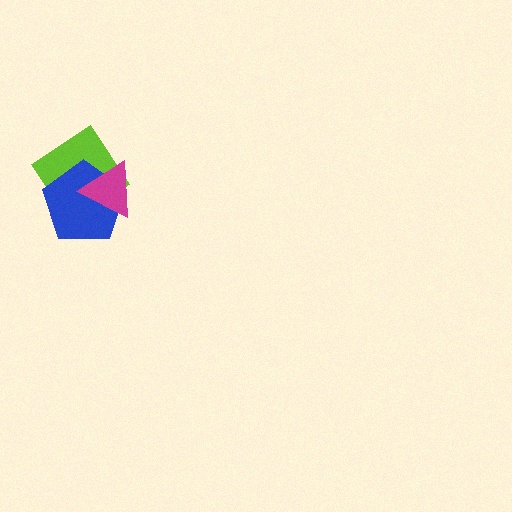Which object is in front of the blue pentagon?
The magenta triangle is in front of the blue pentagon.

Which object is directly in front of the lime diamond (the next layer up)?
The blue pentagon is directly in front of the lime diamond.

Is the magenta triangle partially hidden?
No, no other shape covers it.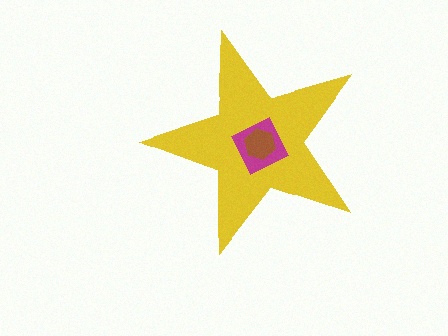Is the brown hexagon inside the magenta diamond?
Yes.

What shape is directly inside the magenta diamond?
The brown hexagon.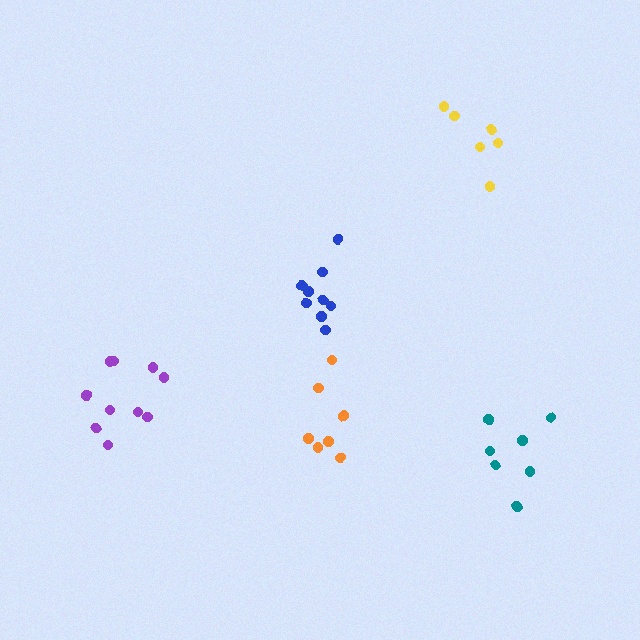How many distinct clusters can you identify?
There are 5 distinct clusters.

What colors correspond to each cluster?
The clusters are colored: orange, purple, teal, yellow, blue.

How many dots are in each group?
Group 1: 7 dots, Group 2: 10 dots, Group 3: 7 dots, Group 4: 6 dots, Group 5: 10 dots (40 total).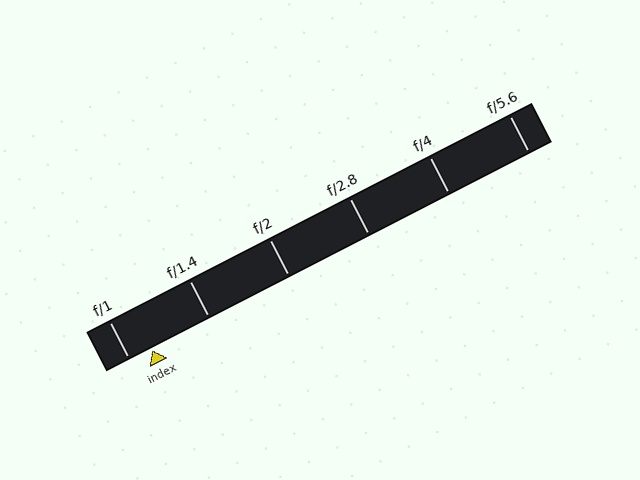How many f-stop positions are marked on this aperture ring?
There are 6 f-stop positions marked.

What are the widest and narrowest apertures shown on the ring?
The widest aperture shown is f/1 and the narrowest is f/5.6.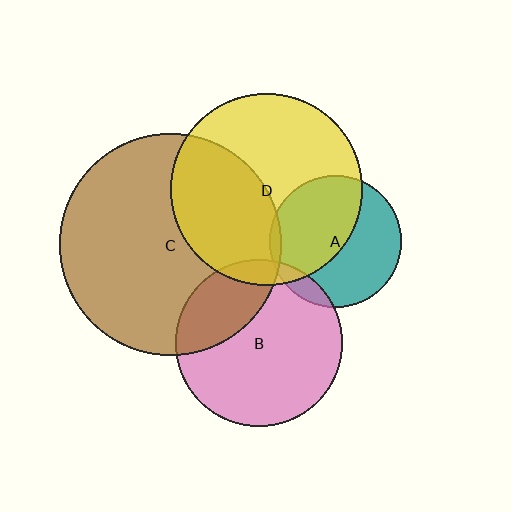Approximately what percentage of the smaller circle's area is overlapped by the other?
Approximately 5%.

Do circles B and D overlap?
Yes.